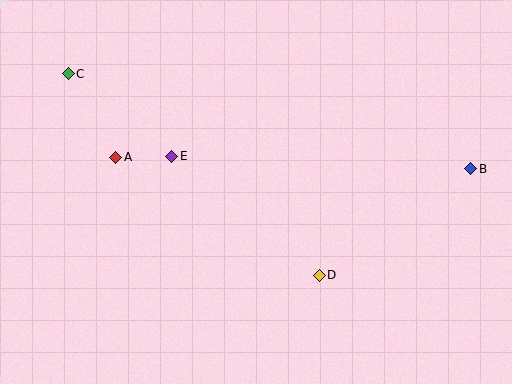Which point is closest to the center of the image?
Point E at (172, 156) is closest to the center.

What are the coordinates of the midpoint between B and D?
The midpoint between B and D is at (395, 222).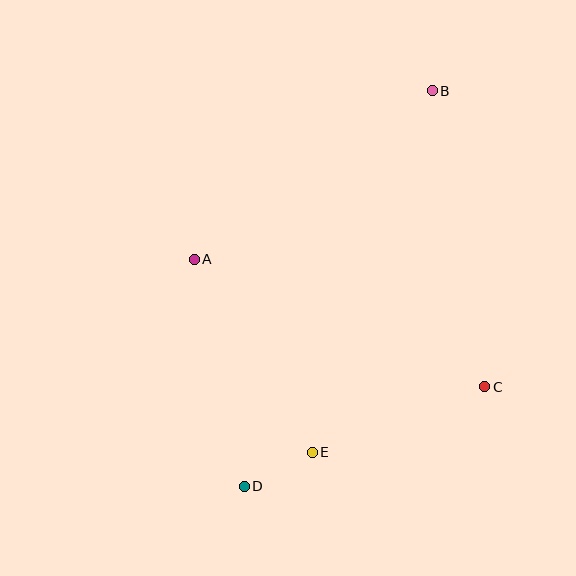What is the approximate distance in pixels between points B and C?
The distance between B and C is approximately 301 pixels.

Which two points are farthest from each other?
Points B and D are farthest from each other.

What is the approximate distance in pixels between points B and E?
The distance between B and E is approximately 381 pixels.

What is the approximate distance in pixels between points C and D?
The distance between C and D is approximately 260 pixels.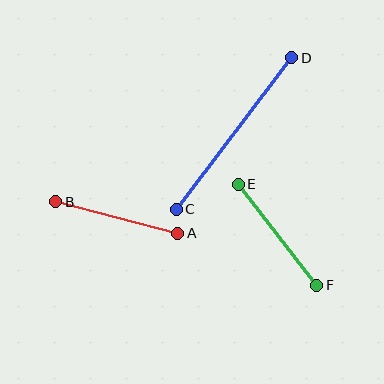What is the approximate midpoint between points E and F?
The midpoint is at approximately (278, 235) pixels.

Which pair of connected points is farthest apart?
Points C and D are farthest apart.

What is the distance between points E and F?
The distance is approximately 128 pixels.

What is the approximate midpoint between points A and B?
The midpoint is at approximately (117, 218) pixels.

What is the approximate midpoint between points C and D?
The midpoint is at approximately (234, 133) pixels.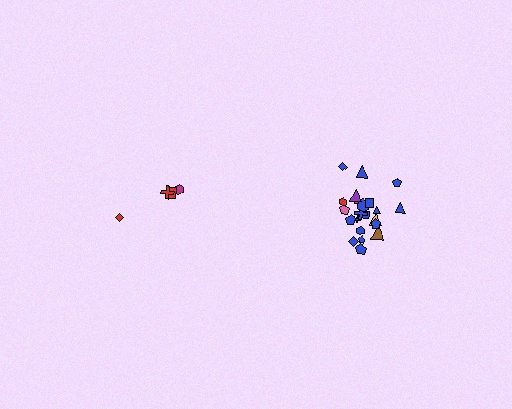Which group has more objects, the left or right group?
The right group.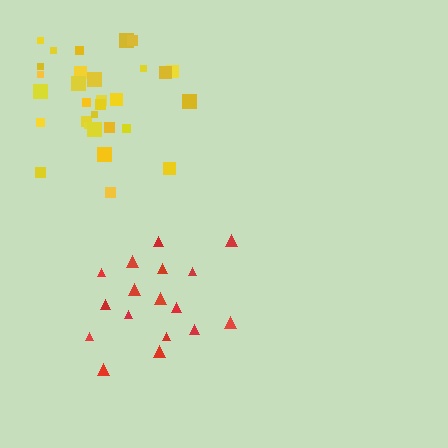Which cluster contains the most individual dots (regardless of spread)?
Yellow (30).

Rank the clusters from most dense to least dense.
yellow, red.